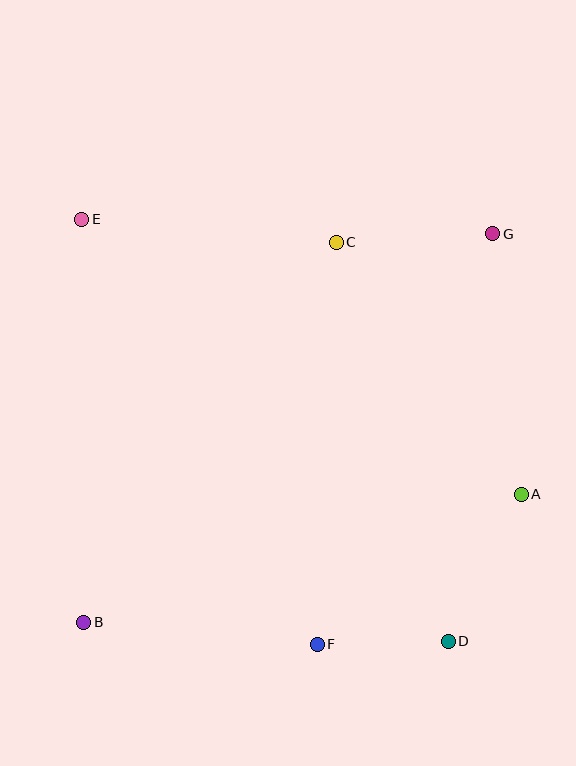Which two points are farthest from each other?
Points B and G are farthest from each other.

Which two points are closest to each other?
Points D and F are closest to each other.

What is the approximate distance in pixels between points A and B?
The distance between A and B is approximately 456 pixels.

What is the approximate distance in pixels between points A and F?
The distance between A and F is approximately 253 pixels.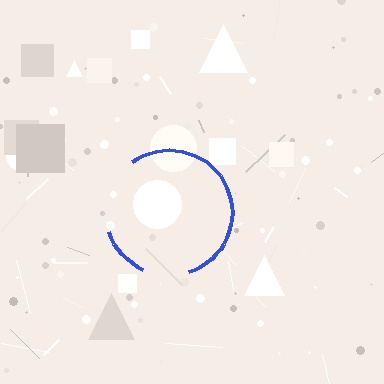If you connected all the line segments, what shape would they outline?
They would outline a circle.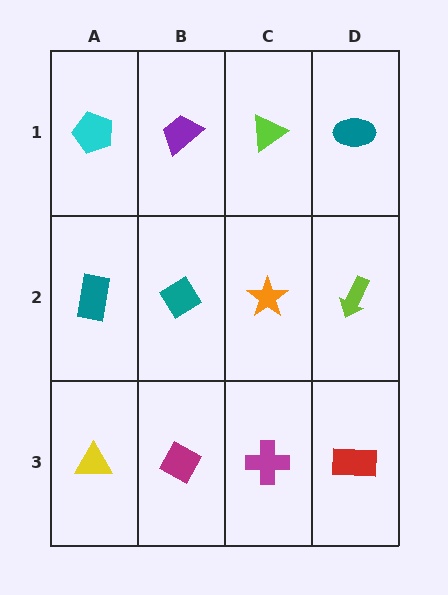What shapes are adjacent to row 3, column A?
A teal rectangle (row 2, column A), a magenta diamond (row 3, column B).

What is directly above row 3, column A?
A teal rectangle.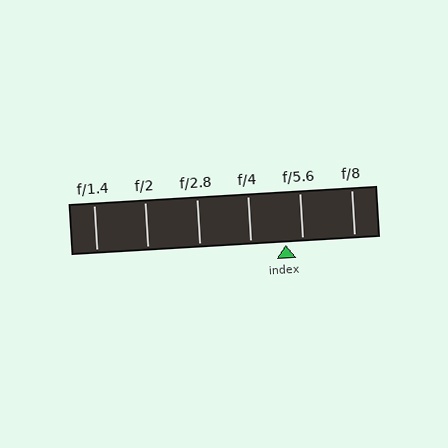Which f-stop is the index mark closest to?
The index mark is closest to f/5.6.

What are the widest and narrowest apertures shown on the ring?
The widest aperture shown is f/1.4 and the narrowest is f/8.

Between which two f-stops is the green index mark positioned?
The index mark is between f/4 and f/5.6.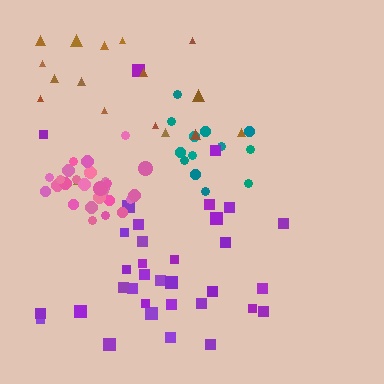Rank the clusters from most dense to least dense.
pink, teal, purple, brown.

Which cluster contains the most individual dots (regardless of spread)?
Purple (34).